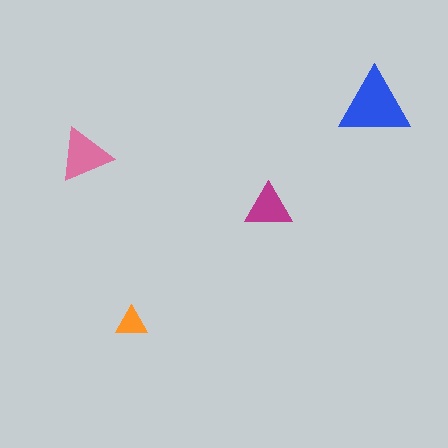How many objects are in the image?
There are 4 objects in the image.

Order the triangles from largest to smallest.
the blue one, the pink one, the magenta one, the orange one.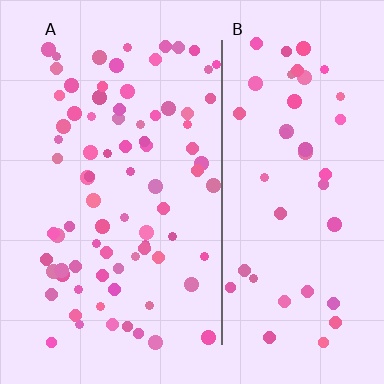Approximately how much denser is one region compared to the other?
Approximately 1.8× — region A over region B.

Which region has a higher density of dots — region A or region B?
A (the left).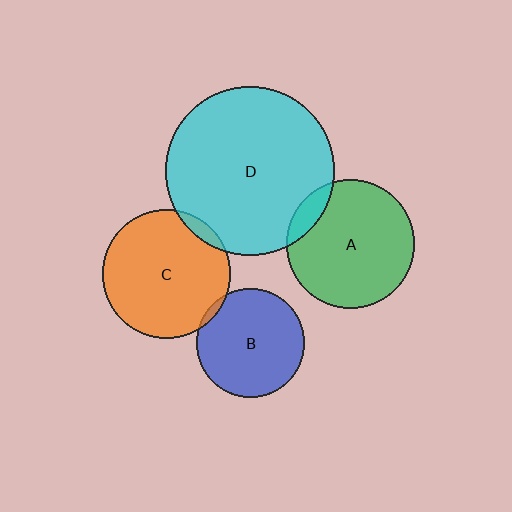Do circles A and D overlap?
Yes.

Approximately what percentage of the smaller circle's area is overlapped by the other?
Approximately 10%.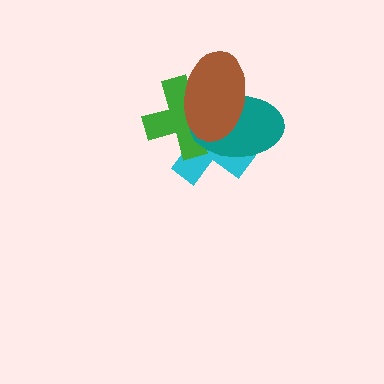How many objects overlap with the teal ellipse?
3 objects overlap with the teal ellipse.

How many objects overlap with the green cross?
3 objects overlap with the green cross.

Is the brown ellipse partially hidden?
No, no other shape covers it.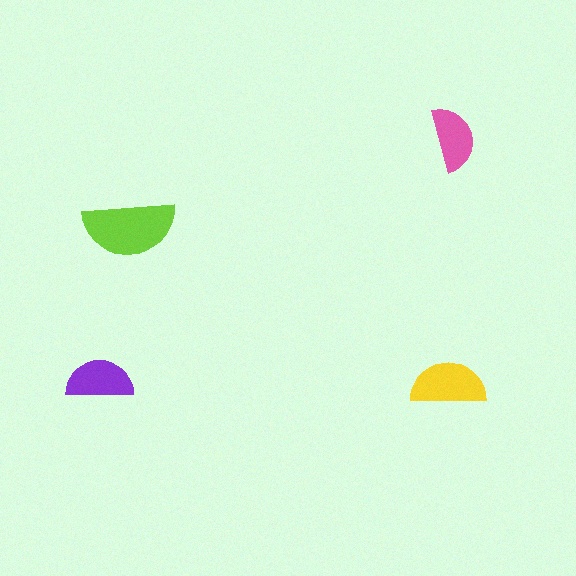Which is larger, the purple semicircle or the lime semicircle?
The lime one.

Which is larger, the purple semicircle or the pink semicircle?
The purple one.